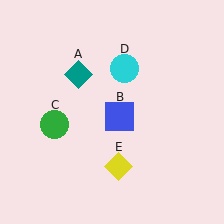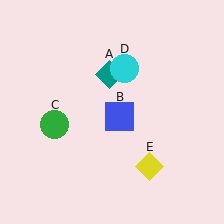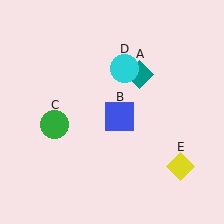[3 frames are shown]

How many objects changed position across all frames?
2 objects changed position: teal diamond (object A), yellow diamond (object E).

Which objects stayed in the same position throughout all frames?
Blue square (object B) and green circle (object C) and cyan circle (object D) remained stationary.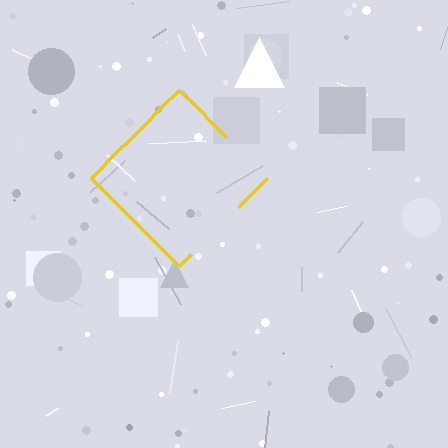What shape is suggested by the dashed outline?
The dashed outline suggests a diamond.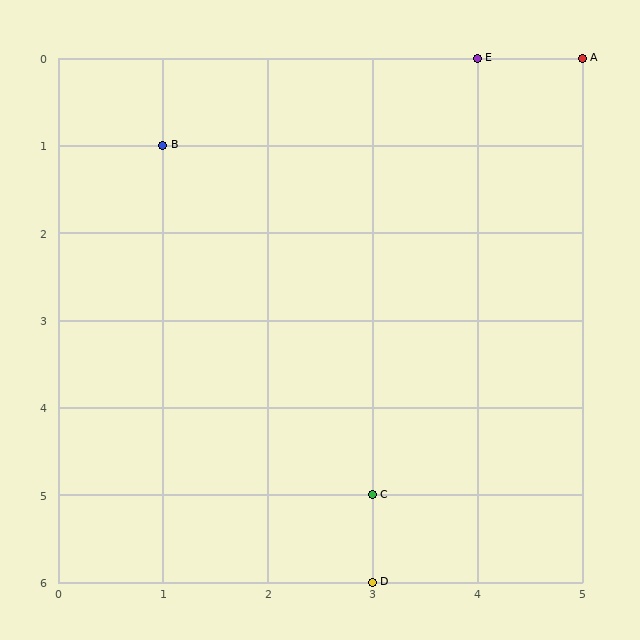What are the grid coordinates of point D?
Point D is at grid coordinates (3, 6).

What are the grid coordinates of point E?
Point E is at grid coordinates (4, 0).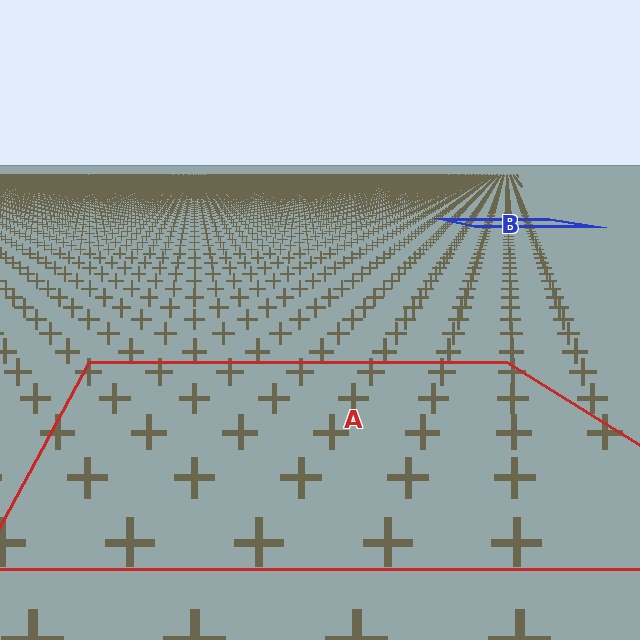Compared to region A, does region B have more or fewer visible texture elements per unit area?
Region B has more texture elements per unit area — they are packed more densely because it is farther away.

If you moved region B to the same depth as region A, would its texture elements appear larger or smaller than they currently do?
They would appear larger. At a closer depth, the same texture elements are projected at a bigger on-screen size.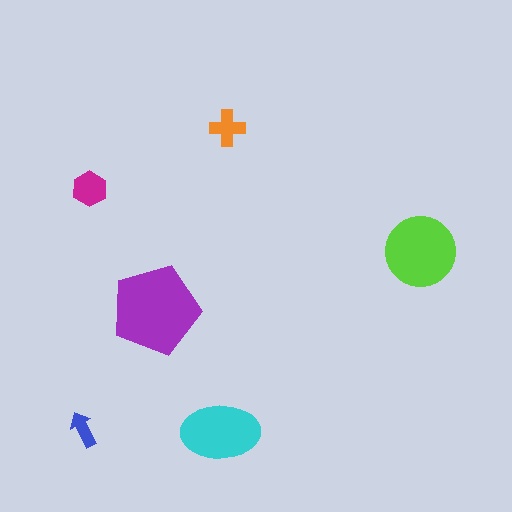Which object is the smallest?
The blue arrow.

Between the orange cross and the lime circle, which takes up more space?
The lime circle.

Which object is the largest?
The purple pentagon.